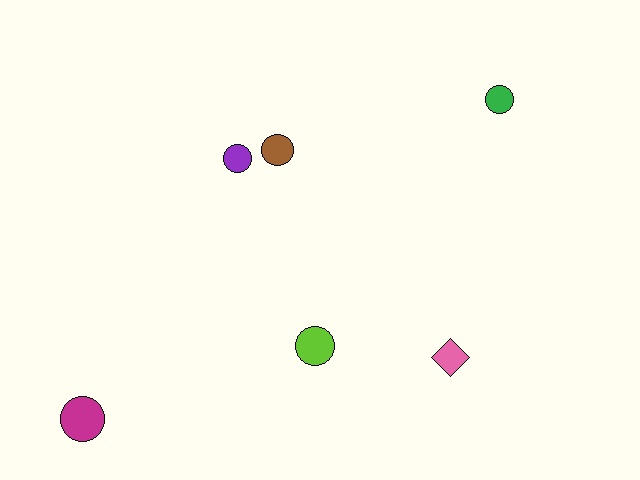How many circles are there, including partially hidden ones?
There are 5 circles.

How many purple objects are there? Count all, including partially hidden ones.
There is 1 purple object.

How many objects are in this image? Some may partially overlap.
There are 6 objects.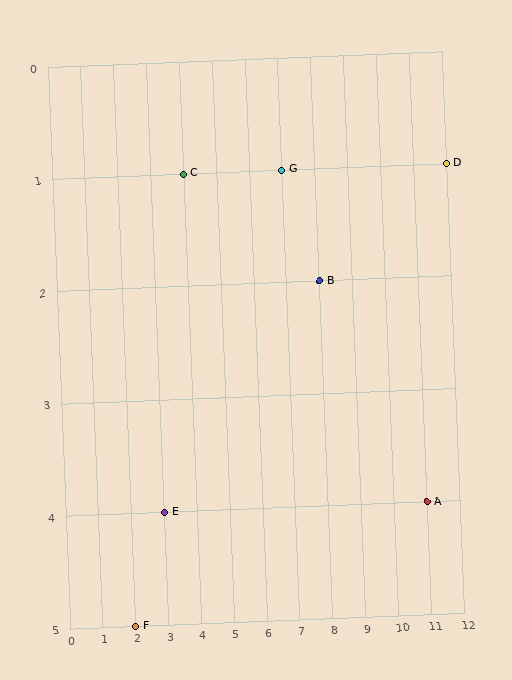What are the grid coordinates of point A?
Point A is at grid coordinates (11, 4).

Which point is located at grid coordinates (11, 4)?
Point A is at (11, 4).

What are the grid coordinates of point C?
Point C is at grid coordinates (4, 1).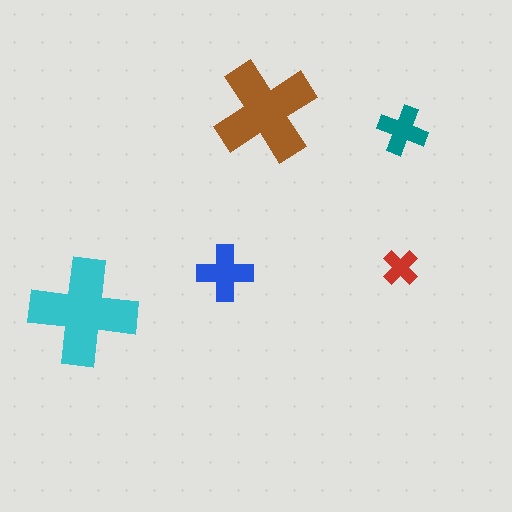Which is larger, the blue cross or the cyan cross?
The cyan one.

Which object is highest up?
The brown cross is topmost.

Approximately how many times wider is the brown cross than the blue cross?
About 2 times wider.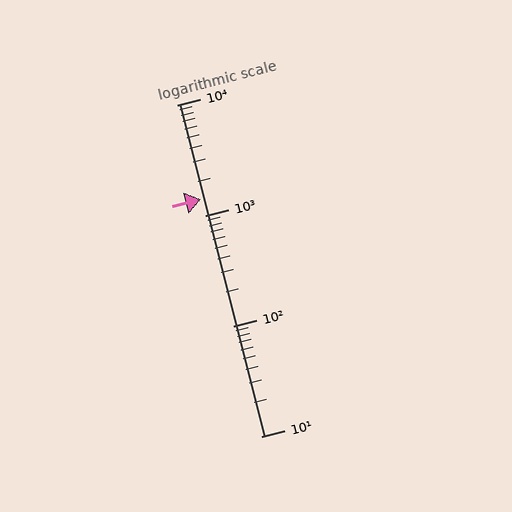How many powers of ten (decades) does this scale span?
The scale spans 3 decades, from 10 to 10000.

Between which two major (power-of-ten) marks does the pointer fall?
The pointer is between 1000 and 10000.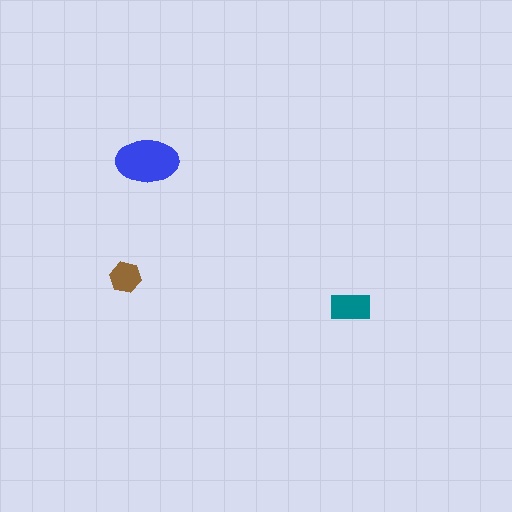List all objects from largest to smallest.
The blue ellipse, the teal rectangle, the brown hexagon.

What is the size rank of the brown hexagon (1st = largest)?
3rd.